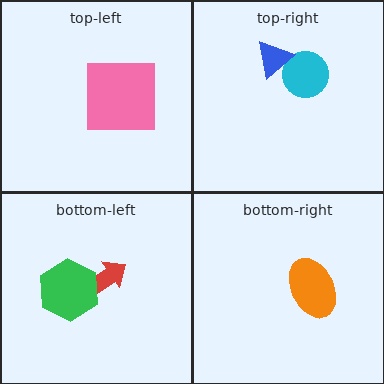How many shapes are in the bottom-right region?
1.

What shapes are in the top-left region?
The pink square.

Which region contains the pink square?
The top-left region.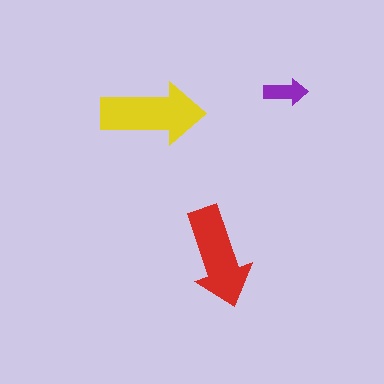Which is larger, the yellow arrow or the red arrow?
The yellow one.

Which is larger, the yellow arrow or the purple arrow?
The yellow one.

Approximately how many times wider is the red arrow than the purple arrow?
About 2.5 times wider.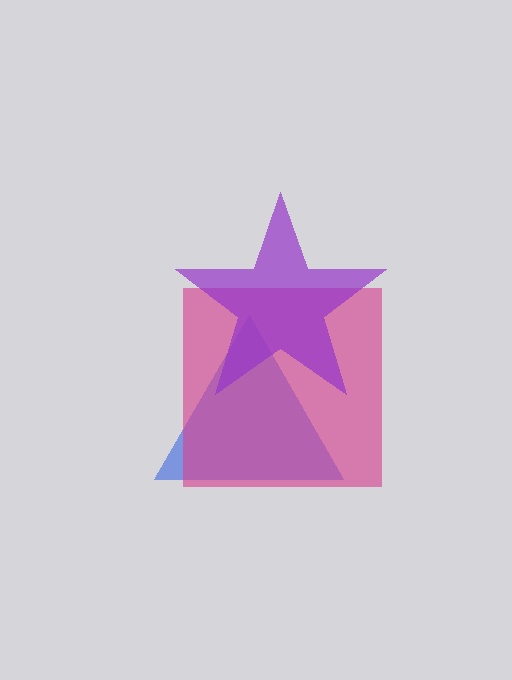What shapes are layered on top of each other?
The layered shapes are: a blue triangle, a magenta square, a purple star.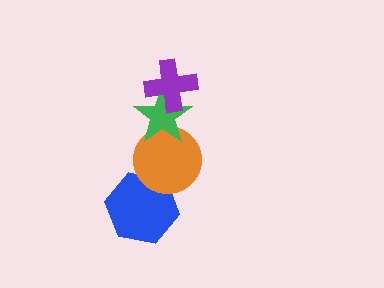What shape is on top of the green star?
The purple cross is on top of the green star.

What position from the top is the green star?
The green star is 2nd from the top.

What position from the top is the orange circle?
The orange circle is 3rd from the top.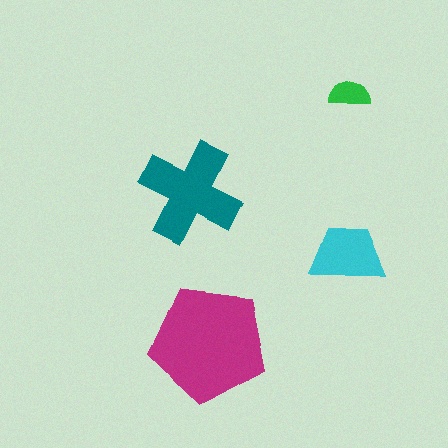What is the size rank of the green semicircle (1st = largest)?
4th.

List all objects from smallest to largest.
The green semicircle, the cyan trapezoid, the teal cross, the magenta pentagon.